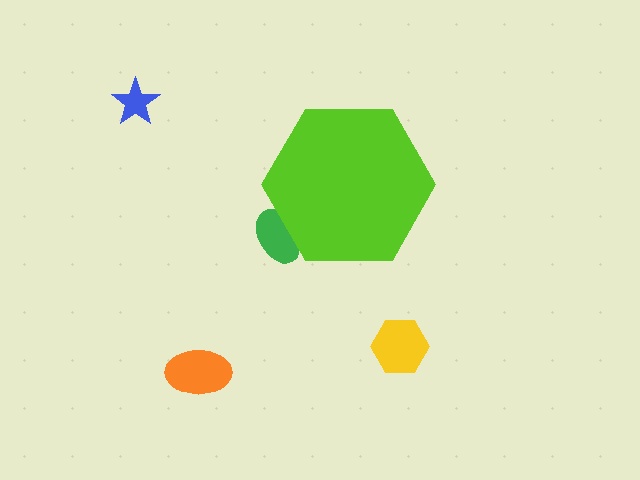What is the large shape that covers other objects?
A lime hexagon.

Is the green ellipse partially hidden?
Yes, the green ellipse is partially hidden behind the lime hexagon.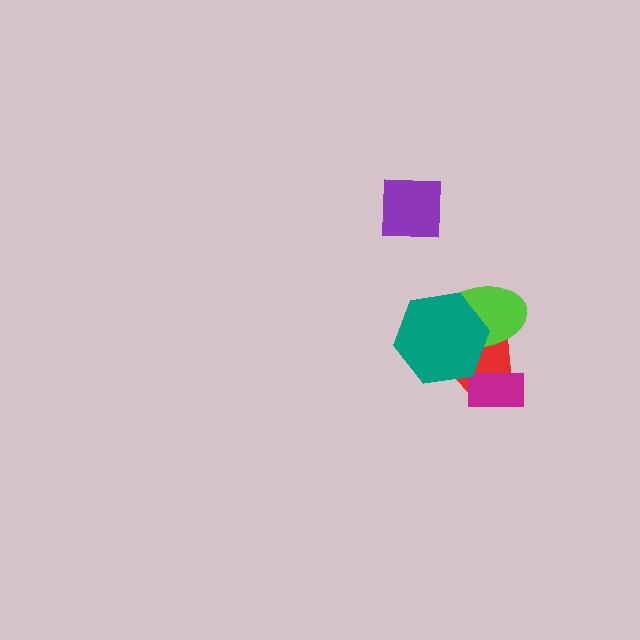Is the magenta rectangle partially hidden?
No, no other shape covers it.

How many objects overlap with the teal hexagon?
2 objects overlap with the teal hexagon.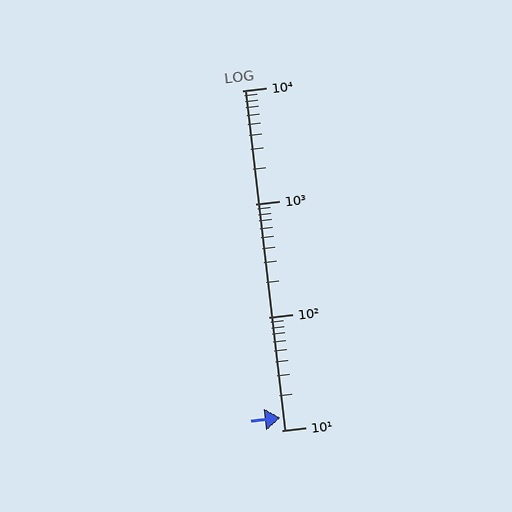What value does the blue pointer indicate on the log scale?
The pointer indicates approximately 13.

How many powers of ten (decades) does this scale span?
The scale spans 3 decades, from 10 to 10000.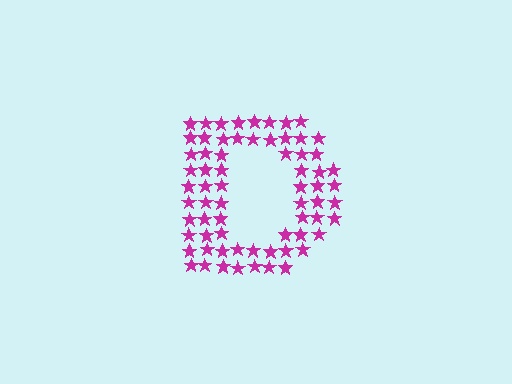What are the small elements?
The small elements are stars.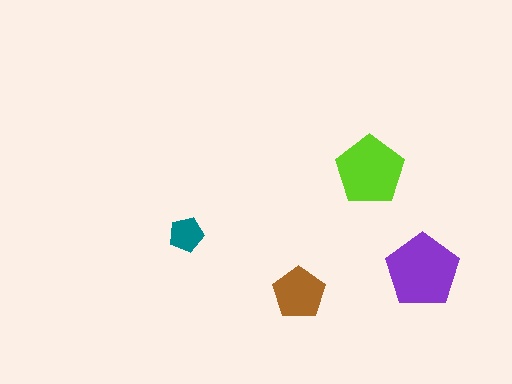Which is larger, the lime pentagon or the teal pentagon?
The lime one.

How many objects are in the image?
There are 4 objects in the image.